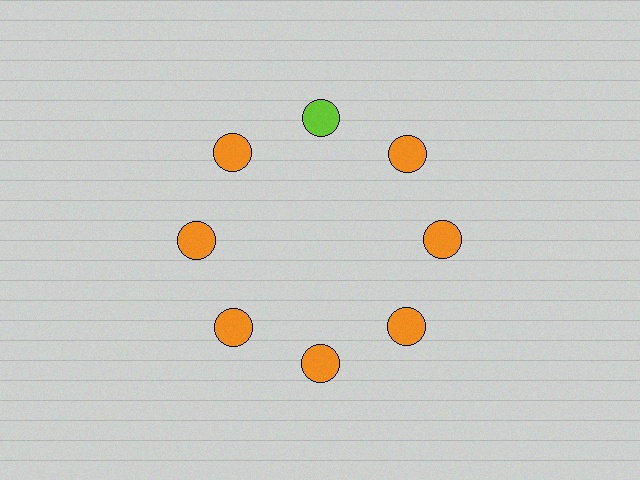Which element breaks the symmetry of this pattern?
The lime circle at roughly the 12 o'clock position breaks the symmetry. All other shapes are orange circles.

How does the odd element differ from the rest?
It has a different color: lime instead of orange.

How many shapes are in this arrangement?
There are 8 shapes arranged in a ring pattern.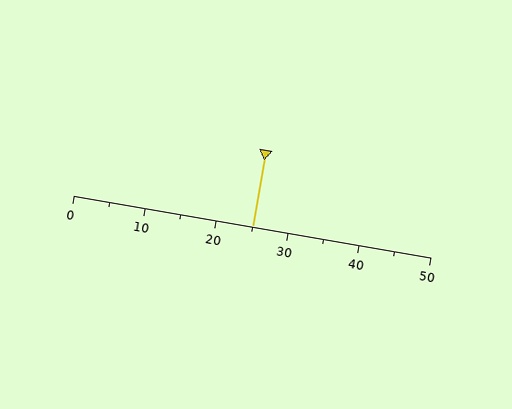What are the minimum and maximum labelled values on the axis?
The axis runs from 0 to 50.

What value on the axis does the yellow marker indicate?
The marker indicates approximately 25.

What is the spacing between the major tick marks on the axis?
The major ticks are spaced 10 apart.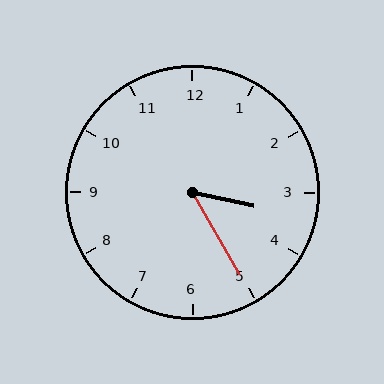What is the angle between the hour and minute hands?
Approximately 48 degrees.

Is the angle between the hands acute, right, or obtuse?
It is acute.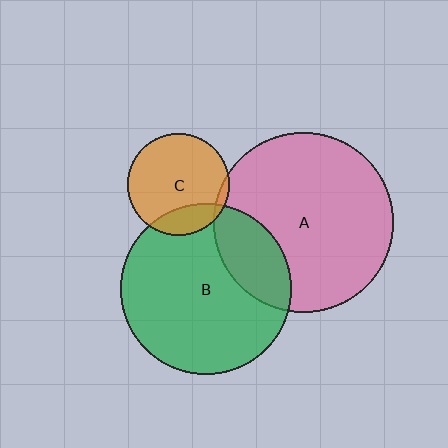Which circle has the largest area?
Circle A (pink).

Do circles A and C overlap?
Yes.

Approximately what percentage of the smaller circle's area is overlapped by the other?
Approximately 5%.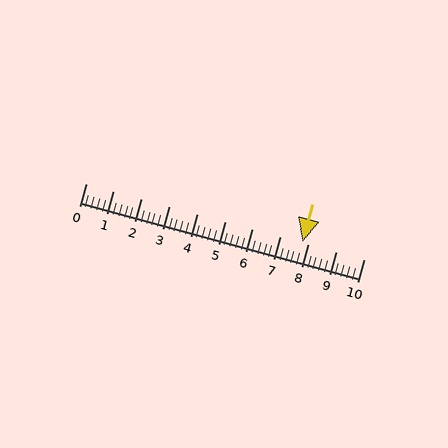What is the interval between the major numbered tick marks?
The major tick marks are spaced 1 units apart.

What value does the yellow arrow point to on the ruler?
The yellow arrow points to approximately 7.8.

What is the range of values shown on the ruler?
The ruler shows values from 0 to 10.